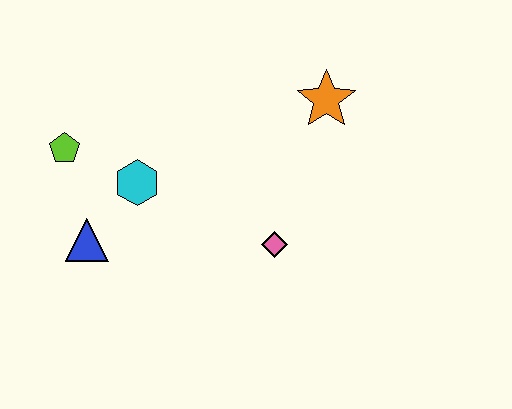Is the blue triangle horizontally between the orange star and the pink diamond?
No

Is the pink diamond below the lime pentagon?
Yes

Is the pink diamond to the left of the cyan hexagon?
No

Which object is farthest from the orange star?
The blue triangle is farthest from the orange star.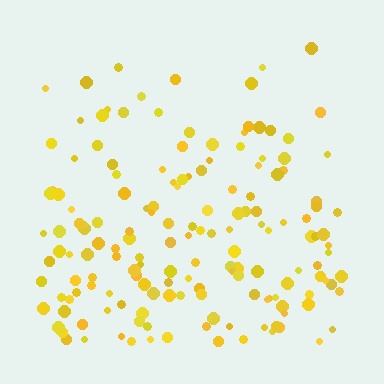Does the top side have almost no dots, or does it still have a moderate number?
Still a moderate number, just noticeably fewer than the bottom.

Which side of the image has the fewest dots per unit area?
The top.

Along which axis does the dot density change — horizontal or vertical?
Vertical.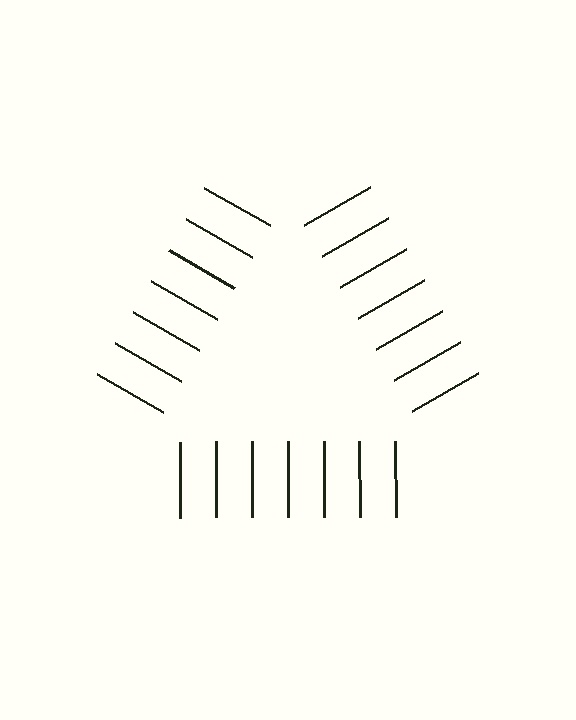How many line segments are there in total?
21 — 7 along each of the 3 edges.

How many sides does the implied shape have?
3 sides — the line-ends trace a triangle.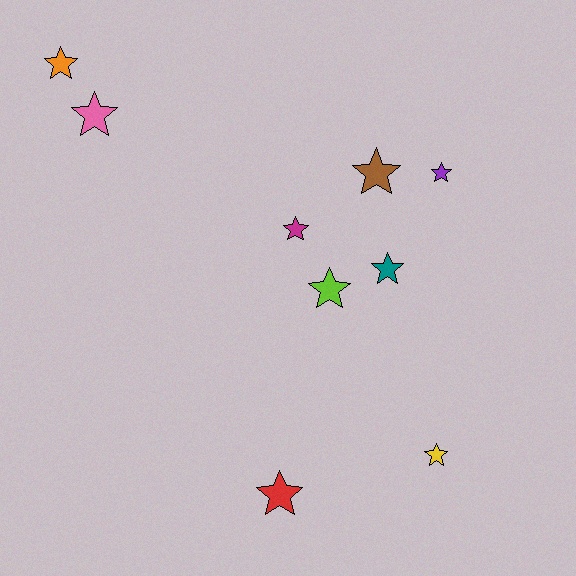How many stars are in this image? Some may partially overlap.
There are 9 stars.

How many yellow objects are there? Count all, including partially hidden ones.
There is 1 yellow object.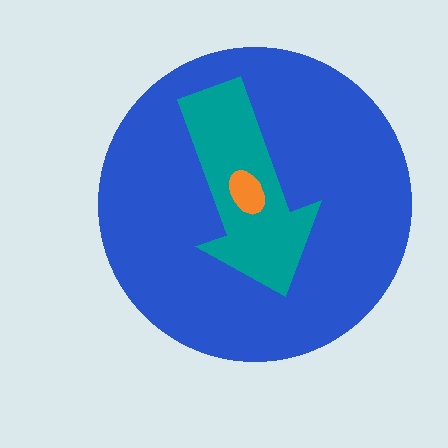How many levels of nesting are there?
3.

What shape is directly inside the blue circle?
The teal arrow.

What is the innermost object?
The orange ellipse.